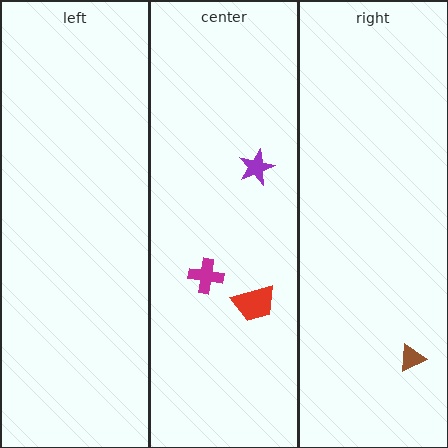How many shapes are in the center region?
3.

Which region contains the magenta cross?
The center region.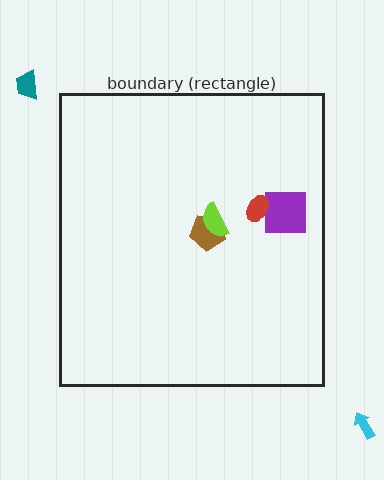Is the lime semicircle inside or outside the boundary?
Inside.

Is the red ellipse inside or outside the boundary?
Inside.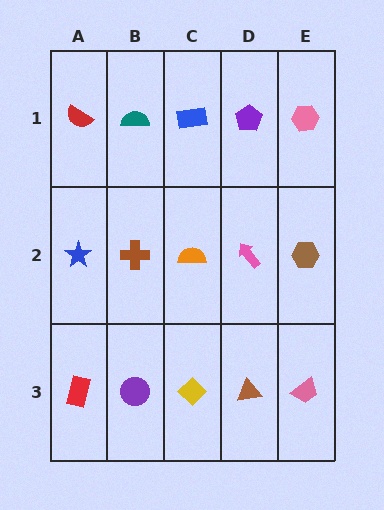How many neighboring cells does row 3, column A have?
2.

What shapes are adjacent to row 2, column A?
A red semicircle (row 1, column A), a red rectangle (row 3, column A), a brown cross (row 2, column B).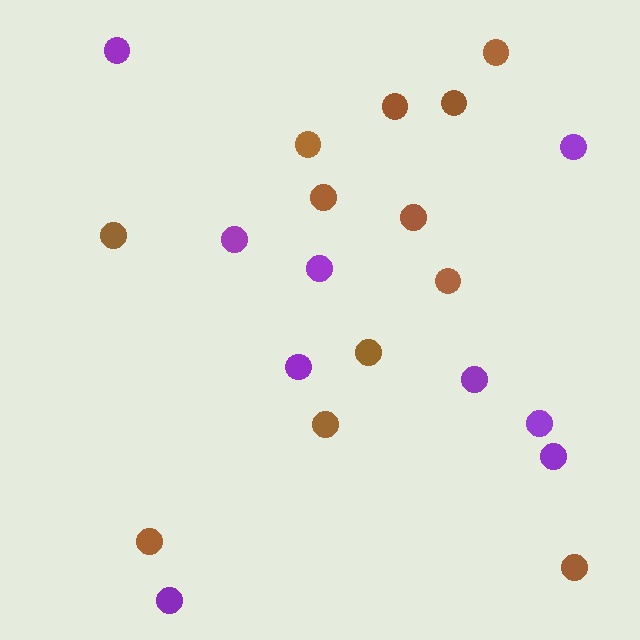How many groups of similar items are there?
There are 2 groups: one group of purple circles (9) and one group of brown circles (12).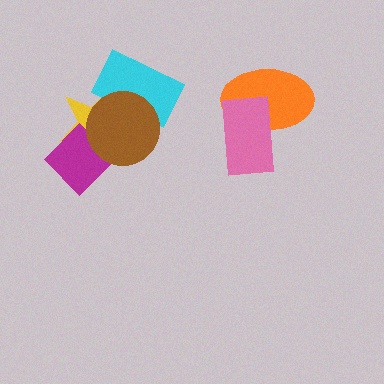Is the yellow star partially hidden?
Yes, it is partially covered by another shape.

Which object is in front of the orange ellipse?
The pink rectangle is in front of the orange ellipse.